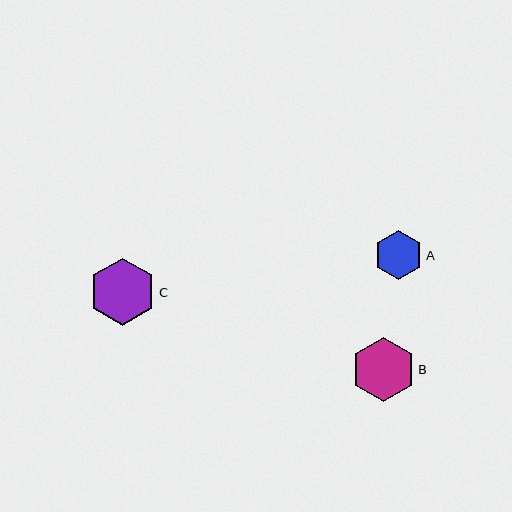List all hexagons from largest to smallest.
From largest to smallest: C, B, A.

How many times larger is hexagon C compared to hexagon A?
Hexagon C is approximately 1.4 times the size of hexagon A.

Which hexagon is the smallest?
Hexagon A is the smallest with a size of approximately 49 pixels.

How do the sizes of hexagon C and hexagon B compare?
Hexagon C and hexagon B are approximately the same size.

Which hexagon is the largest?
Hexagon C is the largest with a size of approximately 67 pixels.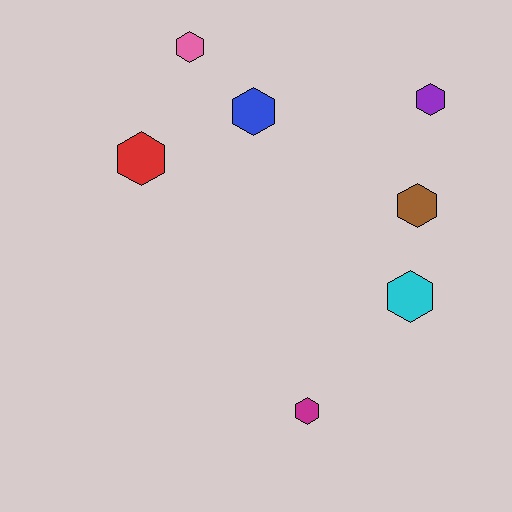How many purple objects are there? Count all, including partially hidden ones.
There is 1 purple object.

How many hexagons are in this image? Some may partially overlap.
There are 7 hexagons.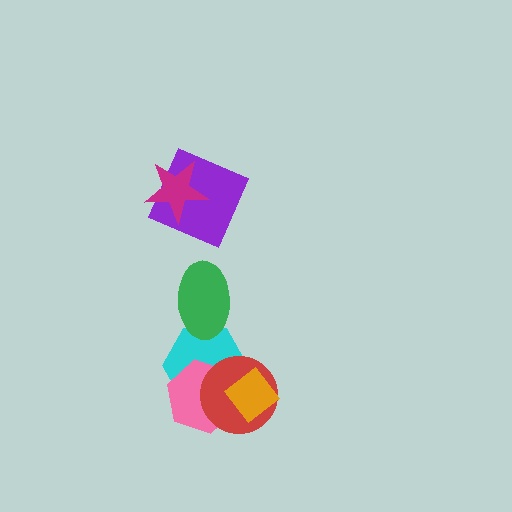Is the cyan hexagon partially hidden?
Yes, it is partially covered by another shape.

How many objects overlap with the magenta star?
1 object overlaps with the magenta star.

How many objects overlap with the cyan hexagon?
4 objects overlap with the cyan hexagon.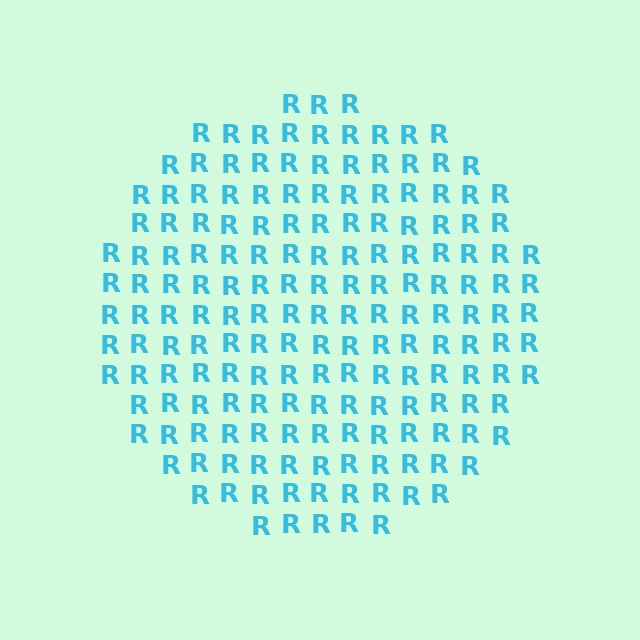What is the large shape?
The large shape is a circle.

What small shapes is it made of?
It is made of small letter R's.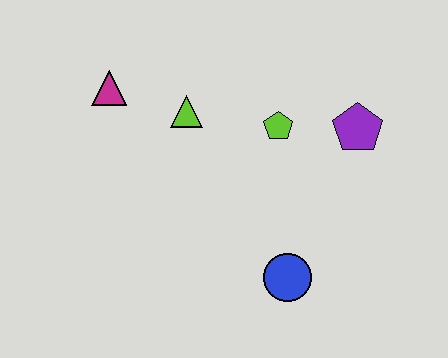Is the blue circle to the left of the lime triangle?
No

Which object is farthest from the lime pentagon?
The magenta triangle is farthest from the lime pentagon.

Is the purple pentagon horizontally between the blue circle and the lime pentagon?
No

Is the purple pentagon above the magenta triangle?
No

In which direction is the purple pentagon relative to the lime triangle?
The purple pentagon is to the right of the lime triangle.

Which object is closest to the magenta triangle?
The lime triangle is closest to the magenta triangle.